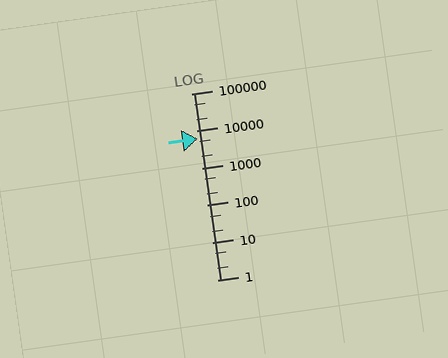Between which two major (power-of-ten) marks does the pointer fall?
The pointer is between 1000 and 10000.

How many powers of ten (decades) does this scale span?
The scale spans 5 decades, from 1 to 100000.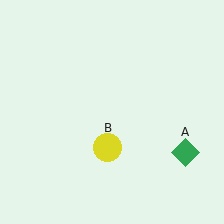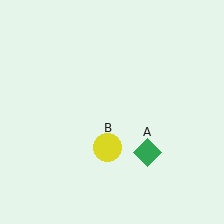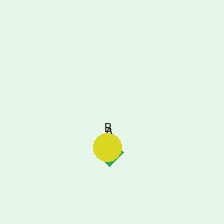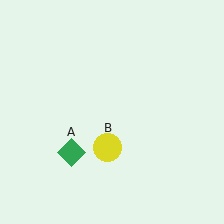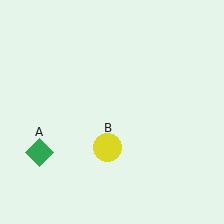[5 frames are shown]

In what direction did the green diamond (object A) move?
The green diamond (object A) moved left.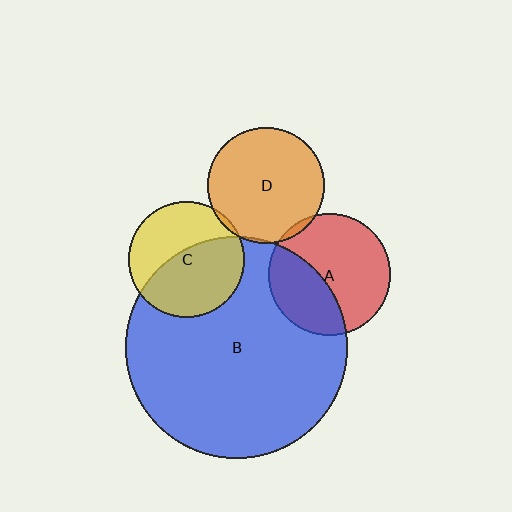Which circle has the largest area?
Circle B (blue).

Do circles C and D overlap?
Yes.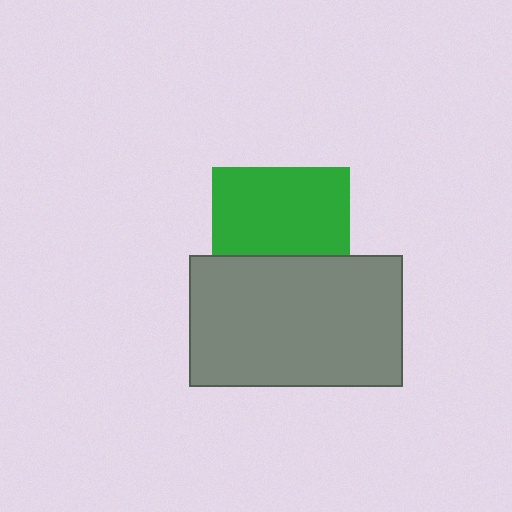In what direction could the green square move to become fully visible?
The green square could move up. That would shift it out from behind the gray rectangle entirely.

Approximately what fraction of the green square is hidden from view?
Roughly 36% of the green square is hidden behind the gray rectangle.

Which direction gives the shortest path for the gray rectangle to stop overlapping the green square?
Moving down gives the shortest separation.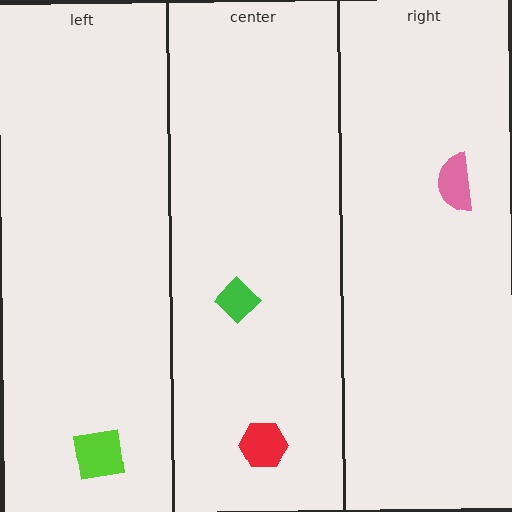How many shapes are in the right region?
1.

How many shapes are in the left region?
1.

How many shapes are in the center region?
2.